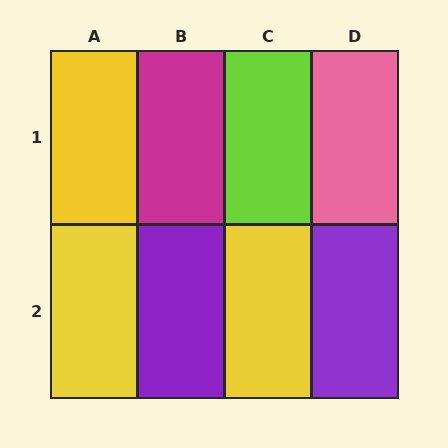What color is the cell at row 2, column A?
Yellow.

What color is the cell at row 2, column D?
Purple.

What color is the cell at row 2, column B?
Purple.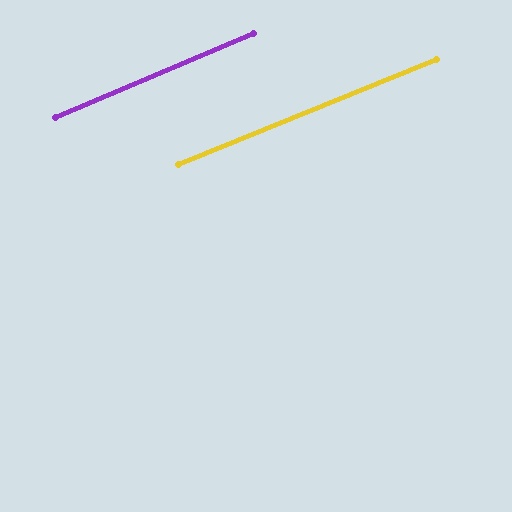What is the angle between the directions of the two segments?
Approximately 1 degree.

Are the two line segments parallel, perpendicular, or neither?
Parallel — their directions differ by only 0.7°.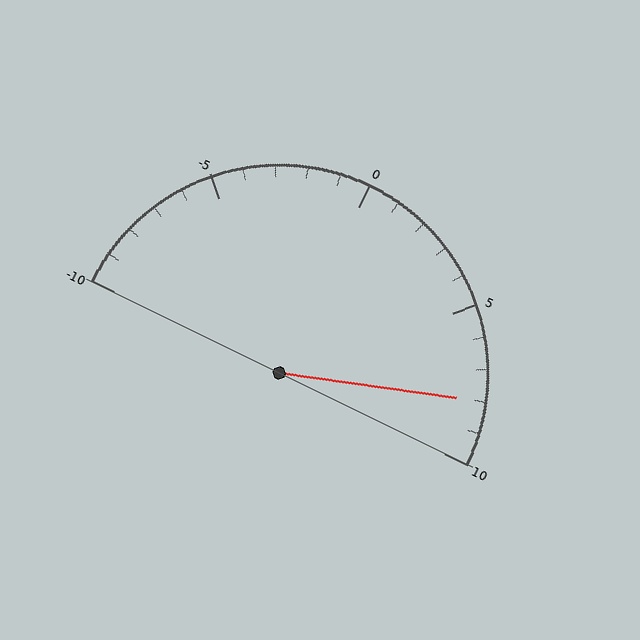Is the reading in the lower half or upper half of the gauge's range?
The reading is in the upper half of the range (-10 to 10).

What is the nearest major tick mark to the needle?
The nearest major tick mark is 10.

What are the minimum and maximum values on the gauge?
The gauge ranges from -10 to 10.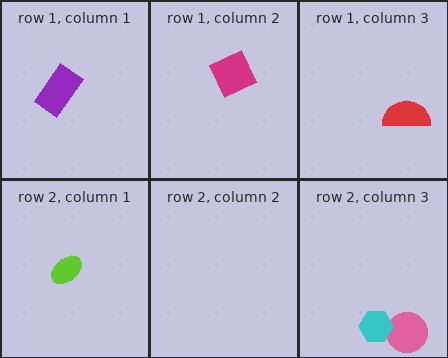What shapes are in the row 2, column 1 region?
The lime ellipse.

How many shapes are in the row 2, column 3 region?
2.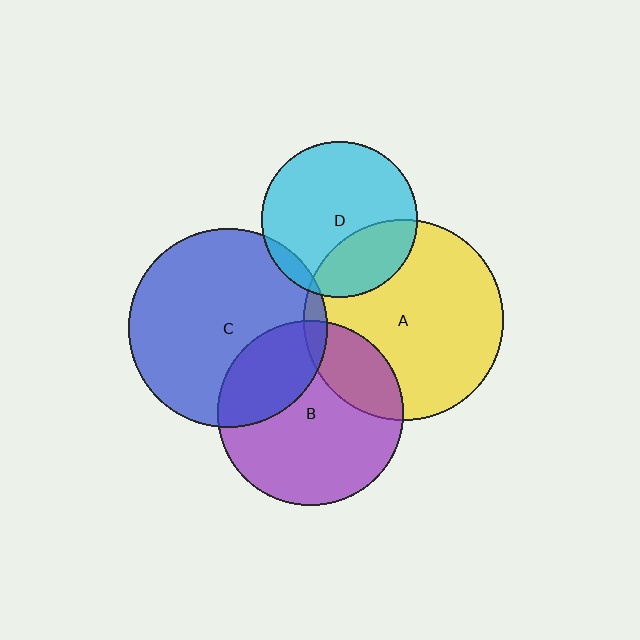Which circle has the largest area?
Circle A (yellow).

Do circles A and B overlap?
Yes.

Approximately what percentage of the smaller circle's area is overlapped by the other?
Approximately 20%.